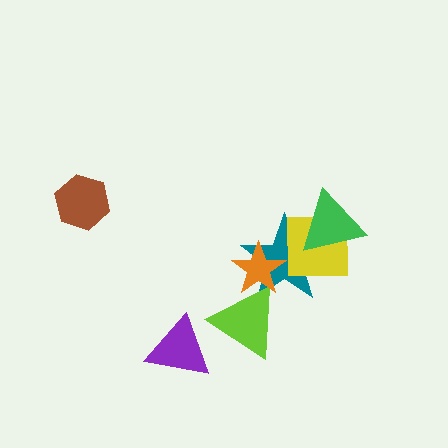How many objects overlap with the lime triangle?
2 objects overlap with the lime triangle.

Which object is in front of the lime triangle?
The orange star is in front of the lime triangle.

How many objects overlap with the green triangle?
2 objects overlap with the green triangle.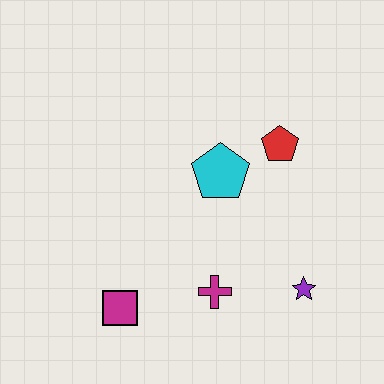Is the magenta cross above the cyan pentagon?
No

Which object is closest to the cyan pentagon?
The red pentagon is closest to the cyan pentagon.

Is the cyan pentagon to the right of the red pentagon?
No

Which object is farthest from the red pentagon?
The magenta square is farthest from the red pentagon.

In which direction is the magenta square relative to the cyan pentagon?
The magenta square is below the cyan pentagon.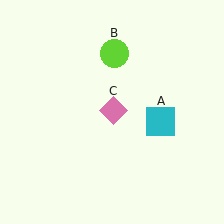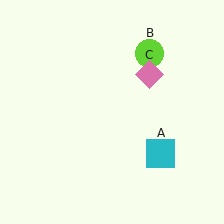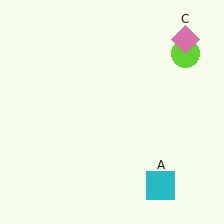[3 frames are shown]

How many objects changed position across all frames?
3 objects changed position: cyan square (object A), lime circle (object B), pink diamond (object C).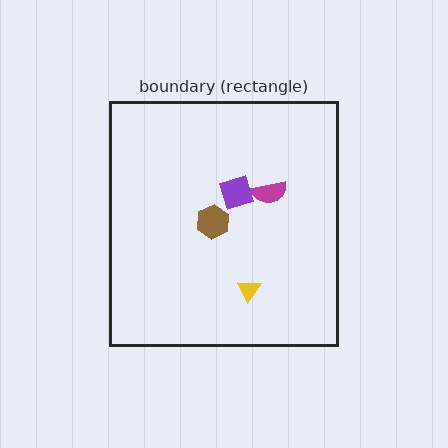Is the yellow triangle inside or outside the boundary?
Inside.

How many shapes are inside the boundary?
4 inside, 0 outside.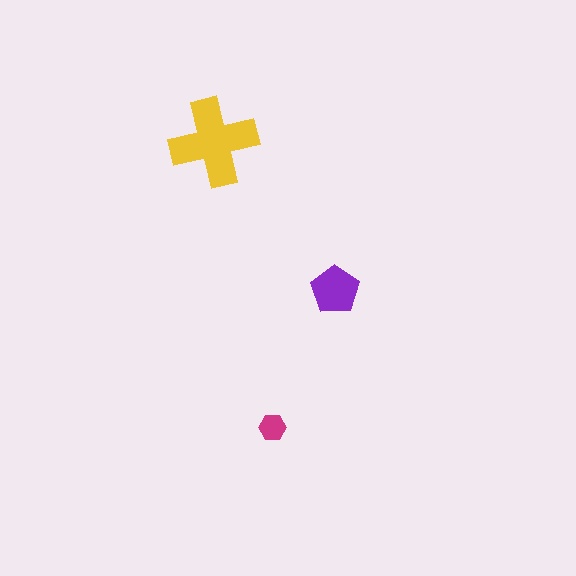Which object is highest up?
The yellow cross is topmost.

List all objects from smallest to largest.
The magenta hexagon, the purple pentagon, the yellow cross.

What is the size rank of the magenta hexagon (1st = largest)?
3rd.